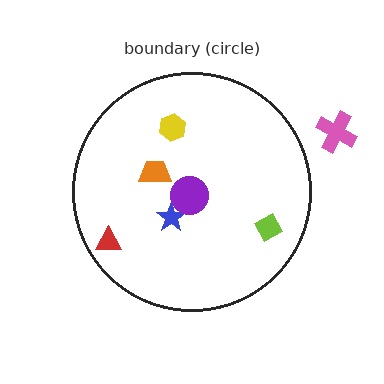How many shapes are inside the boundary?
6 inside, 1 outside.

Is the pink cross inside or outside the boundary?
Outside.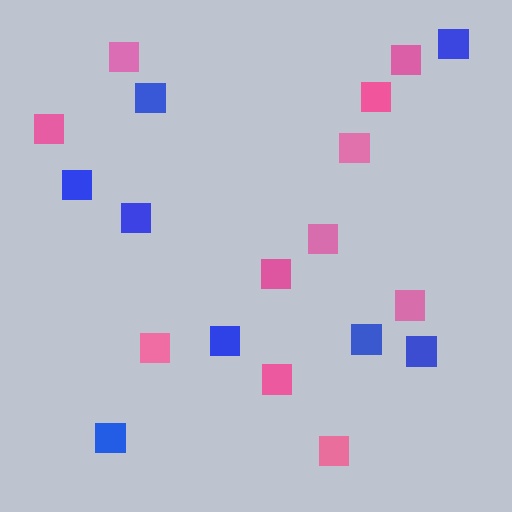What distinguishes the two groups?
There are 2 groups: one group of pink squares (11) and one group of blue squares (8).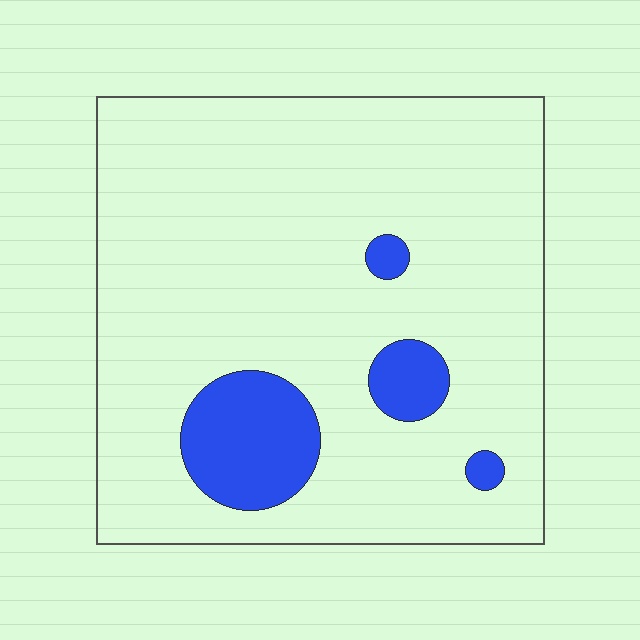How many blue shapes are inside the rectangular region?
4.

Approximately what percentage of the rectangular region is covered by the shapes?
Approximately 10%.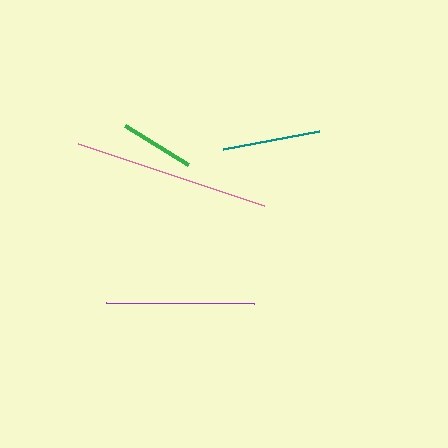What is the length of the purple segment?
The purple segment is approximately 148 pixels long.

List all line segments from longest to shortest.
From longest to shortest: pink, purple, teal, green.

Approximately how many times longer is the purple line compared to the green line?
The purple line is approximately 2.0 times the length of the green line.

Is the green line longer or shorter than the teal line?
The teal line is longer than the green line.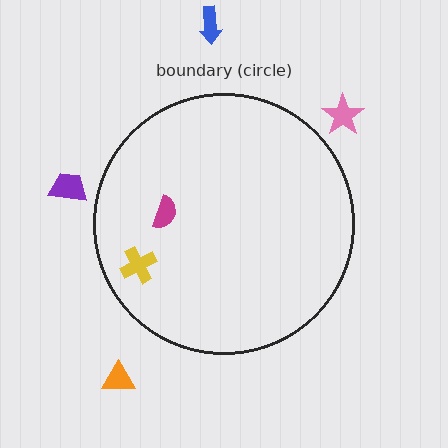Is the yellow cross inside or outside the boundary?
Inside.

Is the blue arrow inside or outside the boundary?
Outside.